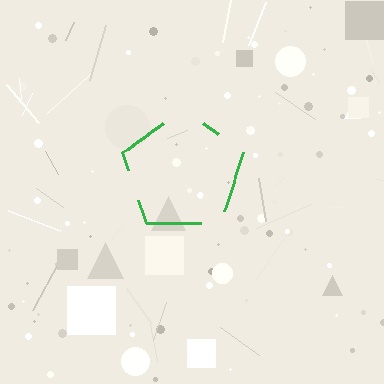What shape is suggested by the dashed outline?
The dashed outline suggests a pentagon.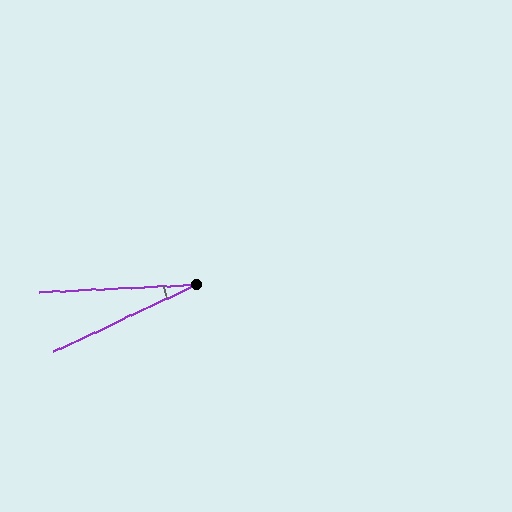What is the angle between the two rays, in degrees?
Approximately 22 degrees.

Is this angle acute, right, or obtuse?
It is acute.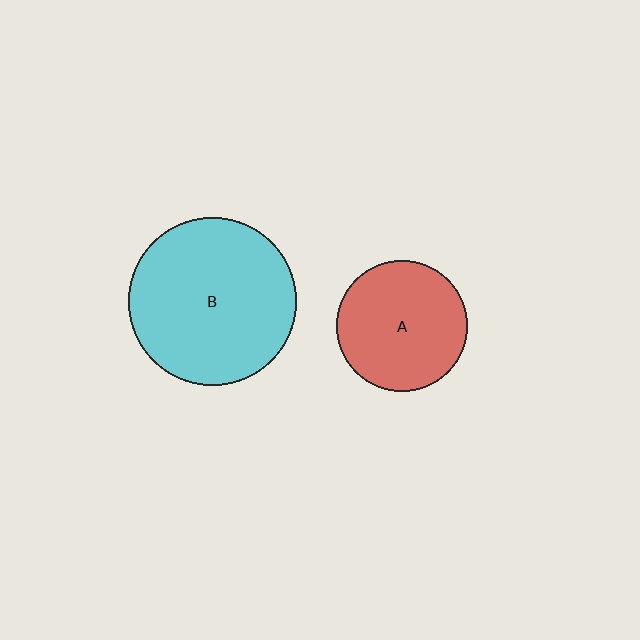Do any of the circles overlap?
No, none of the circles overlap.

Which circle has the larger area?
Circle B (cyan).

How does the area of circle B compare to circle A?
Approximately 1.6 times.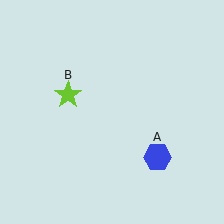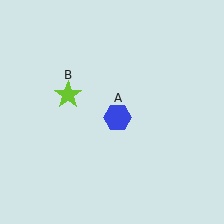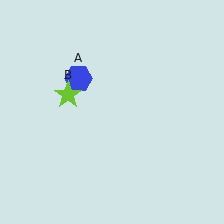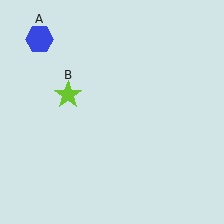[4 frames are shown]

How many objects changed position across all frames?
1 object changed position: blue hexagon (object A).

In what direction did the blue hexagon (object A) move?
The blue hexagon (object A) moved up and to the left.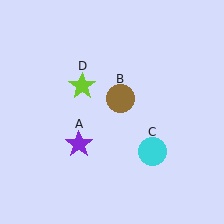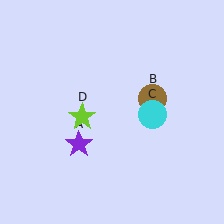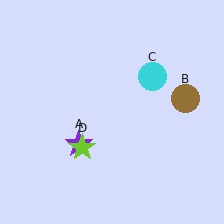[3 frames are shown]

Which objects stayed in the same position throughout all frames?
Purple star (object A) remained stationary.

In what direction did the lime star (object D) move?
The lime star (object D) moved down.